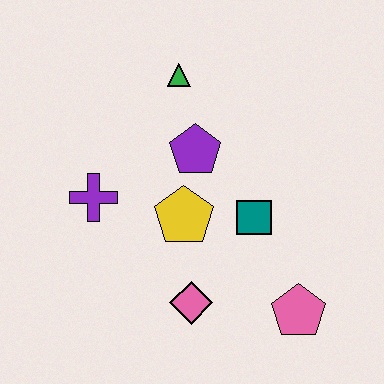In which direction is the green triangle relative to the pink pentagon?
The green triangle is above the pink pentagon.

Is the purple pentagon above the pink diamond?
Yes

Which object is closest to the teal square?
The yellow pentagon is closest to the teal square.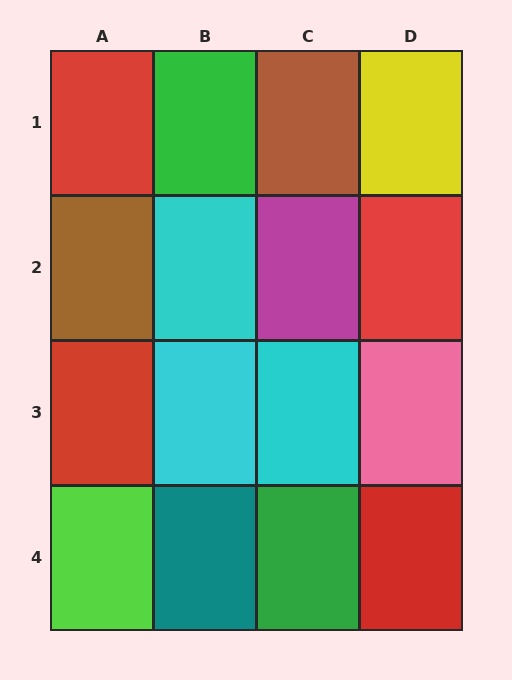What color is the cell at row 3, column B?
Cyan.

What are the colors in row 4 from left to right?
Lime, teal, green, red.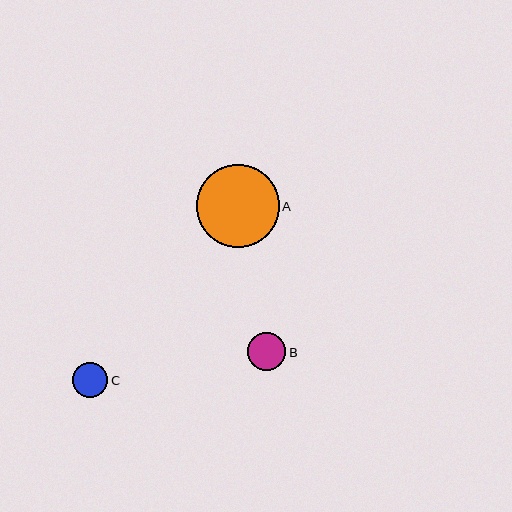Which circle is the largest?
Circle A is the largest with a size of approximately 82 pixels.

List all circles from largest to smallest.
From largest to smallest: A, B, C.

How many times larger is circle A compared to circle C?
Circle A is approximately 2.3 times the size of circle C.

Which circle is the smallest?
Circle C is the smallest with a size of approximately 35 pixels.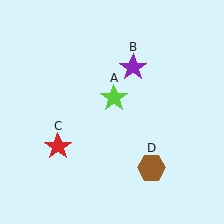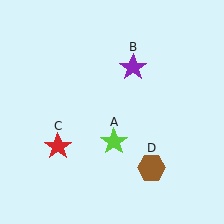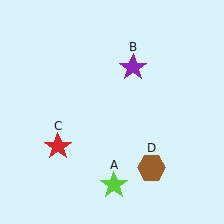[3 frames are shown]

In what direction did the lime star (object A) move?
The lime star (object A) moved down.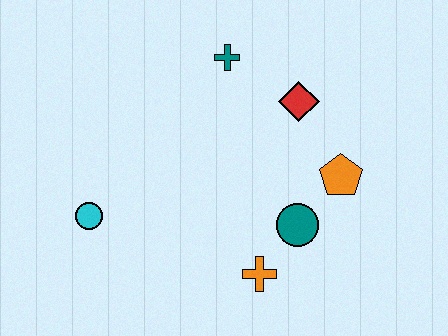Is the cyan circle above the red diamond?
No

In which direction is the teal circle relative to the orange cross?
The teal circle is above the orange cross.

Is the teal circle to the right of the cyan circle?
Yes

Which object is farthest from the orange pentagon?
The cyan circle is farthest from the orange pentagon.